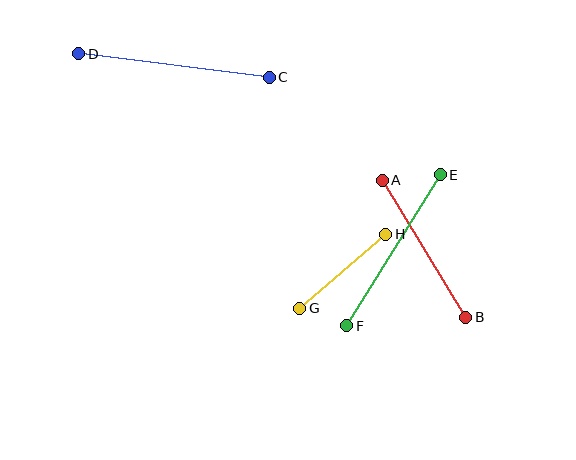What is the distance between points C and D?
The distance is approximately 192 pixels.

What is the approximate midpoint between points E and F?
The midpoint is at approximately (393, 250) pixels.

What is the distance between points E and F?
The distance is approximately 177 pixels.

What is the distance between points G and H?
The distance is approximately 113 pixels.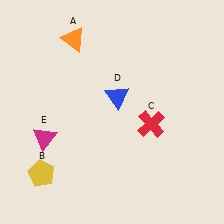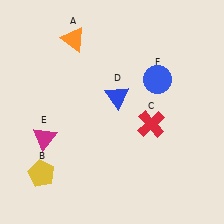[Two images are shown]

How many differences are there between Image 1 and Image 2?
There is 1 difference between the two images.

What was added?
A blue circle (F) was added in Image 2.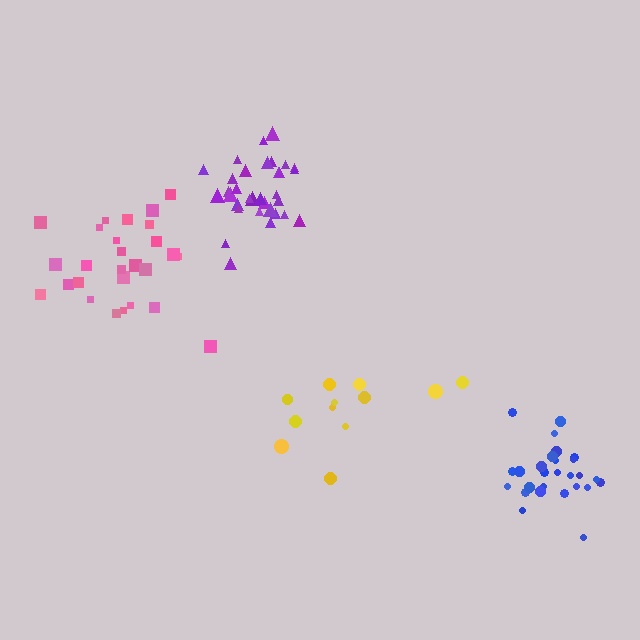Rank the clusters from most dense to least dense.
purple, blue, pink, yellow.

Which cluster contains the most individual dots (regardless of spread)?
Purple (33).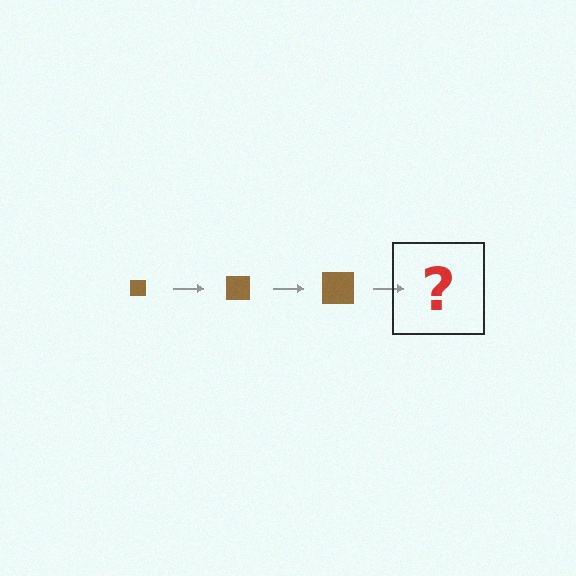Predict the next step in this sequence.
The next step is a brown square, larger than the previous one.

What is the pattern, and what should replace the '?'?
The pattern is that the square gets progressively larger each step. The '?' should be a brown square, larger than the previous one.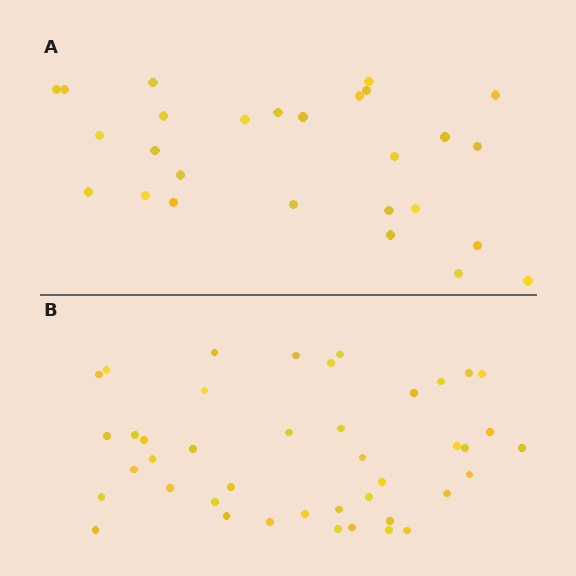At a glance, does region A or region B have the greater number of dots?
Region B (the bottom region) has more dots.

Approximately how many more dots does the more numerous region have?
Region B has approximately 15 more dots than region A.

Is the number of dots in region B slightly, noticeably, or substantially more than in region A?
Region B has substantially more. The ratio is roughly 1.6 to 1.